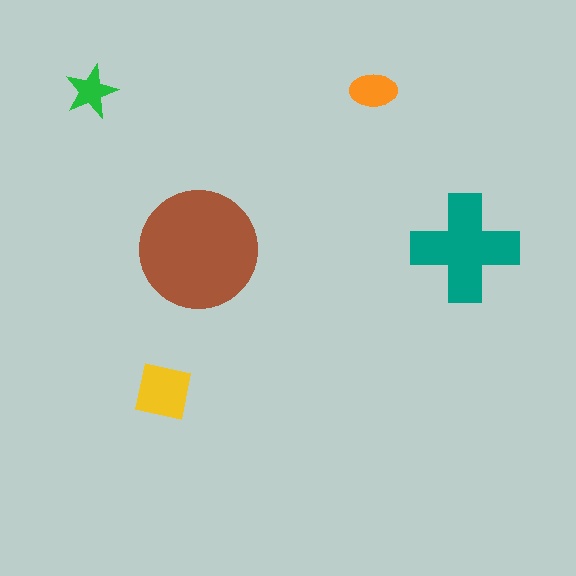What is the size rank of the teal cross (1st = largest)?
2nd.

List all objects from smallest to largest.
The green star, the orange ellipse, the yellow square, the teal cross, the brown circle.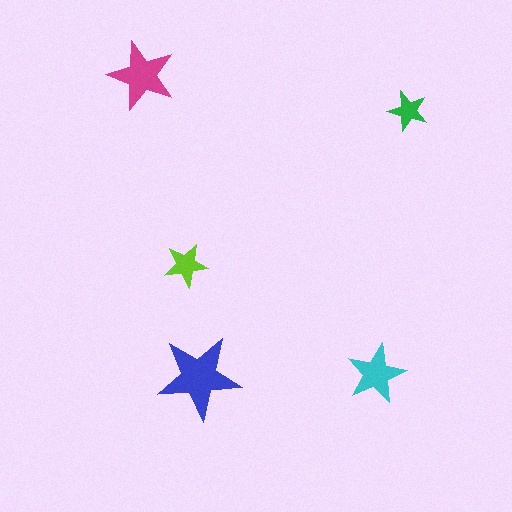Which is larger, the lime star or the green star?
The lime one.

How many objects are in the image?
There are 5 objects in the image.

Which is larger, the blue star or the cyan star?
The blue one.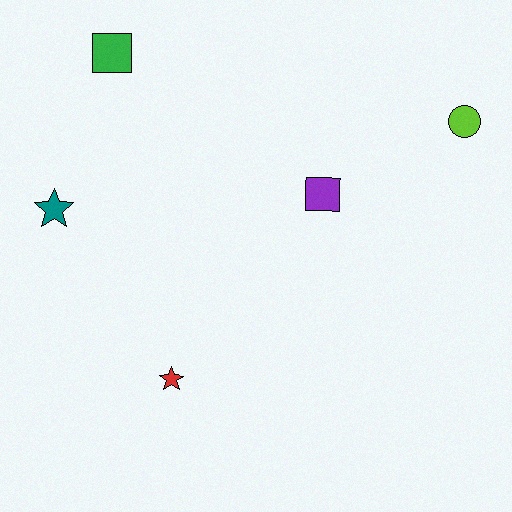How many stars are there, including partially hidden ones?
There are 2 stars.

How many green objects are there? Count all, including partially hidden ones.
There is 1 green object.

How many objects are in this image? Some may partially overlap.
There are 5 objects.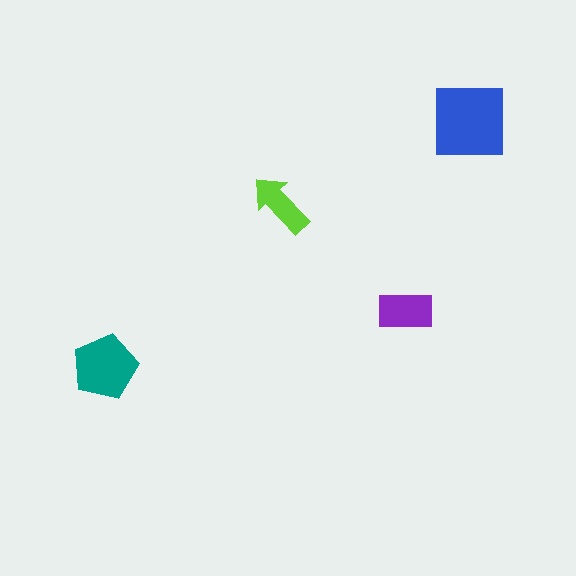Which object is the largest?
The blue square.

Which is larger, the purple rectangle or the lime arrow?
The purple rectangle.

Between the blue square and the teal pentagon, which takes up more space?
The blue square.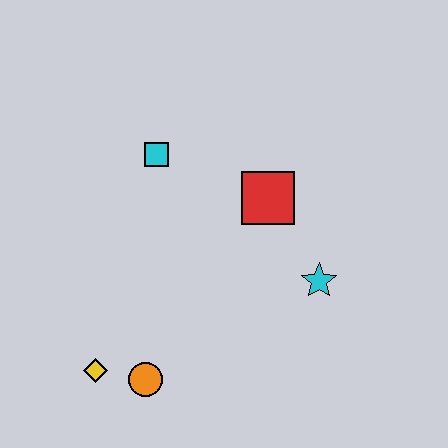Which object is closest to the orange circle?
The yellow diamond is closest to the orange circle.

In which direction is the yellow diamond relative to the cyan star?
The yellow diamond is to the left of the cyan star.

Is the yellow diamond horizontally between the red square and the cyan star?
No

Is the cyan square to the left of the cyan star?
Yes